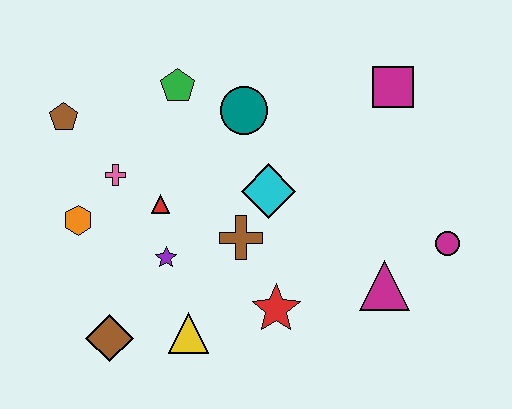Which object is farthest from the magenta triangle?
The brown pentagon is farthest from the magenta triangle.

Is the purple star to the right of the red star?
No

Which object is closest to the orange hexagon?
The pink cross is closest to the orange hexagon.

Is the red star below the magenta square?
Yes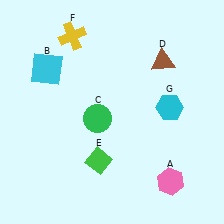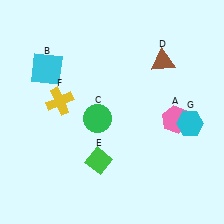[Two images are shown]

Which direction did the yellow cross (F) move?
The yellow cross (F) moved down.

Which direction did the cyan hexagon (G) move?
The cyan hexagon (G) moved right.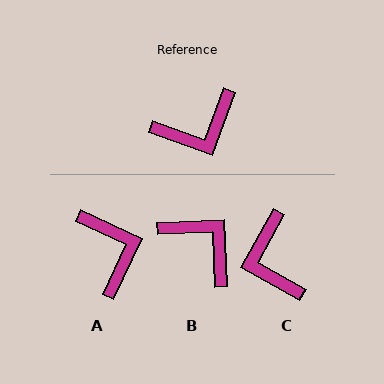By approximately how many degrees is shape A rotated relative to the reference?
Approximately 85 degrees counter-clockwise.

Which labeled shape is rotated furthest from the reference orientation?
B, about 112 degrees away.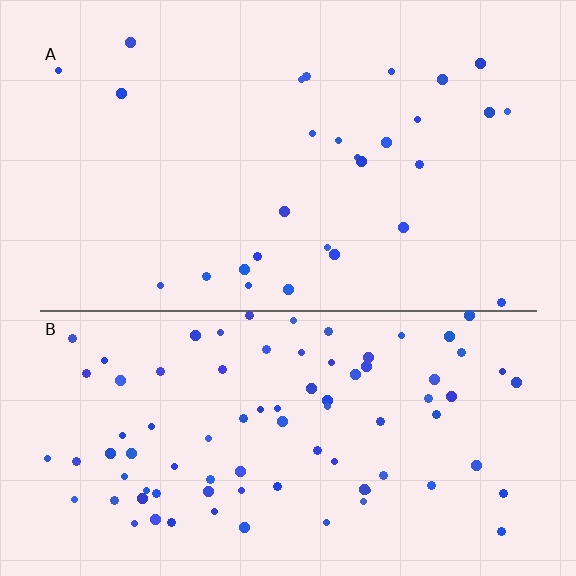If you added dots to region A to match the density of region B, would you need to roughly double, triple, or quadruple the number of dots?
Approximately triple.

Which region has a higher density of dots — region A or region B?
B (the bottom).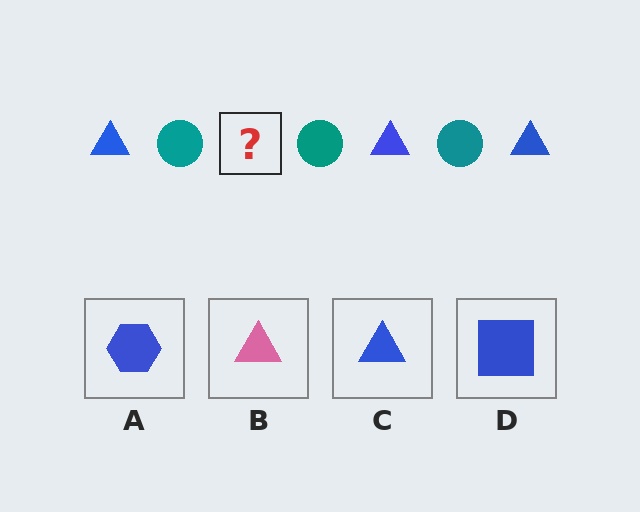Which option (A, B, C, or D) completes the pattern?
C.